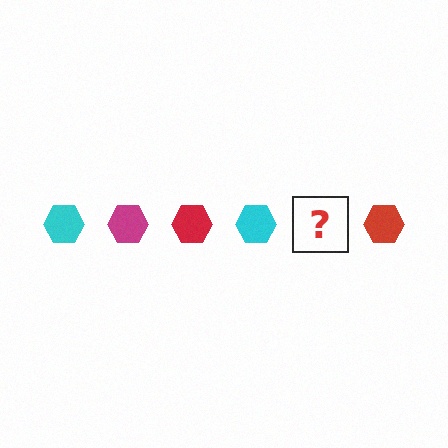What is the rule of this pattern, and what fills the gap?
The rule is that the pattern cycles through cyan, magenta, red hexagons. The gap should be filled with a magenta hexagon.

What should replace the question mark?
The question mark should be replaced with a magenta hexagon.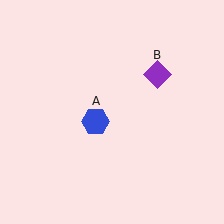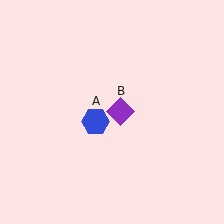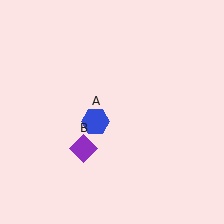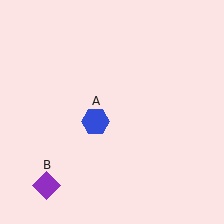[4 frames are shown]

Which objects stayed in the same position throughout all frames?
Blue hexagon (object A) remained stationary.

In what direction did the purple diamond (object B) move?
The purple diamond (object B) moved down and to the left.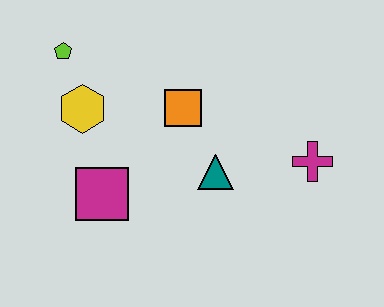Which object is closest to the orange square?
The teal triangle is closest to the orange square.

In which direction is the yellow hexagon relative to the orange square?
The yellow hexagon is to the left of the orange square.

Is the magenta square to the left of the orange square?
Yes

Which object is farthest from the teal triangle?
The lime pentagon is farthest from the teal triangle.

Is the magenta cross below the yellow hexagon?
Yes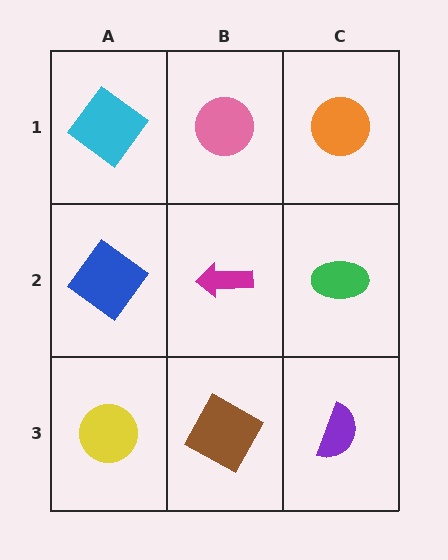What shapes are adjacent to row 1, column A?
A blue diamond (row 2, column A), a pink circle (row 1, column B).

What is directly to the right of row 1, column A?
A pink circle.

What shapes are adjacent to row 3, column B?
A magenta arrow (row 2, column B), a yellow circle (row 3, column A), a purple semicircle (row 3, column C).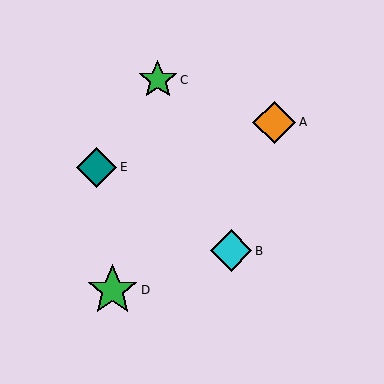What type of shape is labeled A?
Shape A is an orange diamond.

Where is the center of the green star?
The center of the green star is at (158, 80).